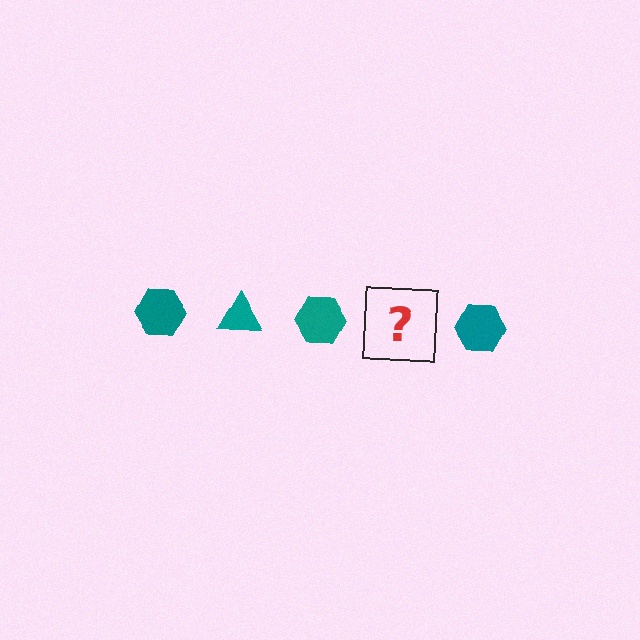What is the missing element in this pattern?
The missing element is a teal triangle.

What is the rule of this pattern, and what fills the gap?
The rule is that the pattern cycles through hexagon, triangle shapes in teal. The gap should be filled with a teal triangle.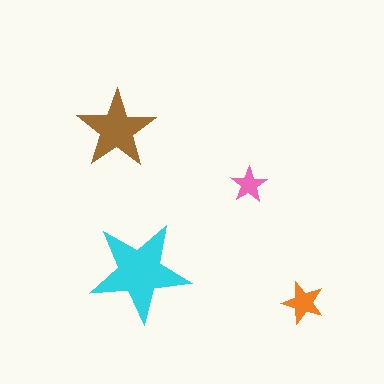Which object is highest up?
The brown star is topmost.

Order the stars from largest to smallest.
the cyan one, the brown one, the orange one, the pink one.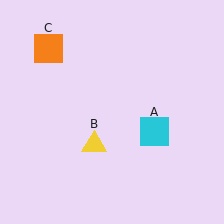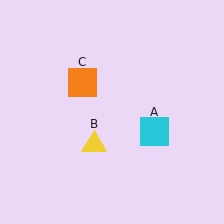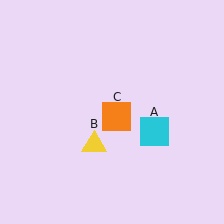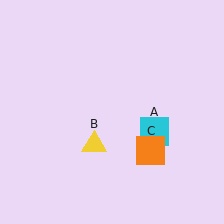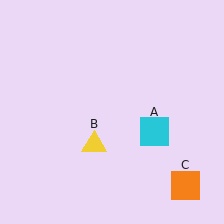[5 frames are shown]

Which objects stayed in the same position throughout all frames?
Cyan square (object A) and yellow triangle (object B) remained stationary.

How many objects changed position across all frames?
1 object changed position: orange square (object C).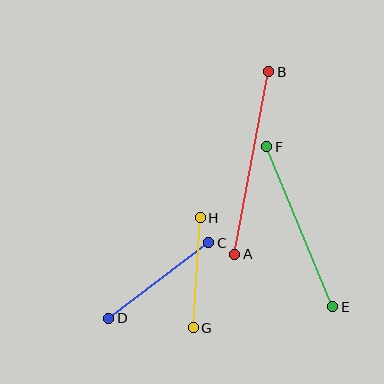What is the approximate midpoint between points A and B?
The midpoint is at approximately (252, 163) pixels.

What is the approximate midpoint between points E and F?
The midpoint is at approximately (300, 227) pixels.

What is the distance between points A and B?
The distance is approximately 186 pixels.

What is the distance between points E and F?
The distance is approximately 173 pixels.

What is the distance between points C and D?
The distance is approximately 125 pixels.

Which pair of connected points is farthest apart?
Points A and B are farthest apart.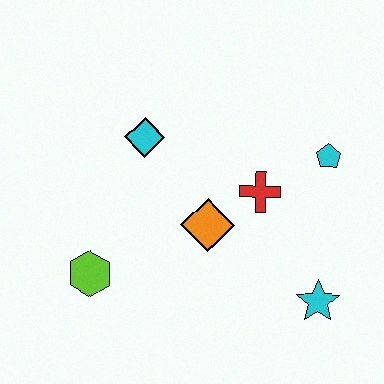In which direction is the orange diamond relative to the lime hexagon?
The orange diamond is to the right of the lime hexagon.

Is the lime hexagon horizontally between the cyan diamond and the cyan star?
No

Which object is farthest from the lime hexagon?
The cyan pentagon is farthest from the lime hexagon.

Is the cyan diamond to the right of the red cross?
No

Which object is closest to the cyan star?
The red cross is closest to the cyan star.